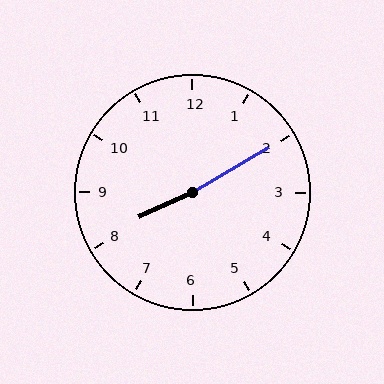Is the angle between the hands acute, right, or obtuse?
It is obtuse.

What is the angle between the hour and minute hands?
Approximately 175 degrees.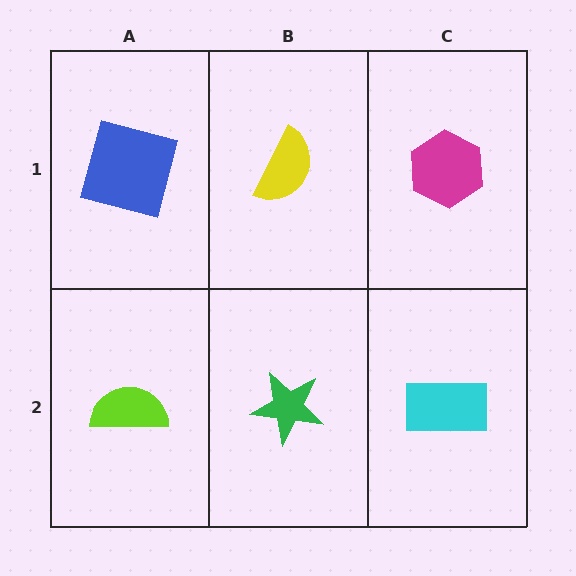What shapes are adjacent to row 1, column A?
A lime semicircle (row 2, column A), a yellow semicircle (row 1, column B).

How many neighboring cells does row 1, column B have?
3.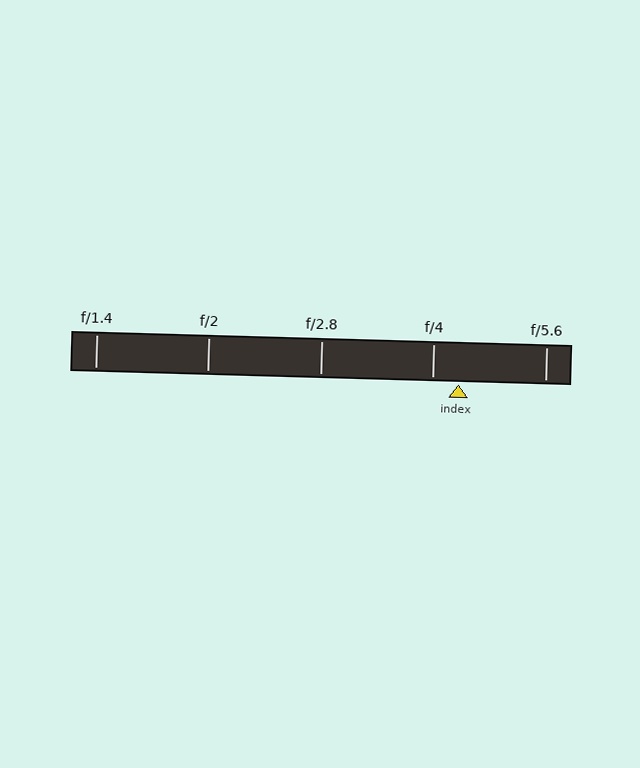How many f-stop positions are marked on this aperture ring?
There are 5 f-stop positions marked.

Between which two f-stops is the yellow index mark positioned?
The index mark is between f/4 and f/5.6.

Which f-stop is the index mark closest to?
The index mark is closest to f/4.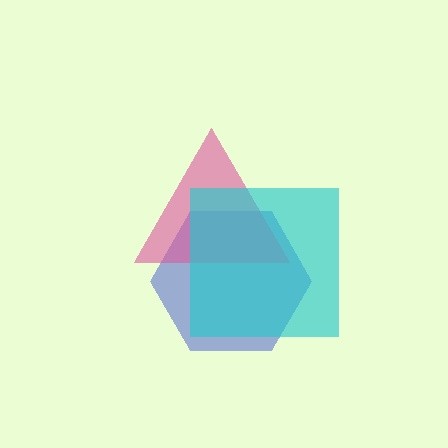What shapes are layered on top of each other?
The layered shapes are: a blue hexagon, a pink triangle, a cyan square.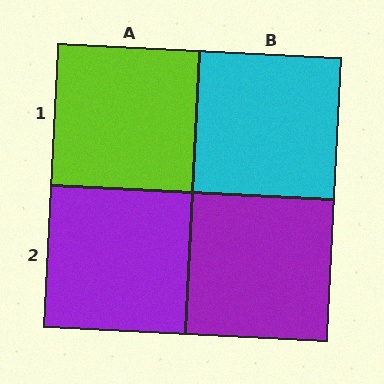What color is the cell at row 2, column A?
Purple.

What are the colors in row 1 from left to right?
Lime, cyan.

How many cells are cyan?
1 cell is cyan.